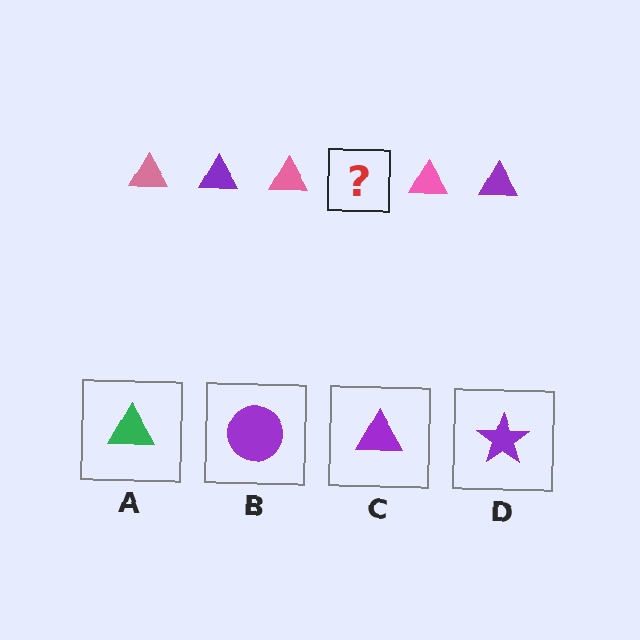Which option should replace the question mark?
Option C.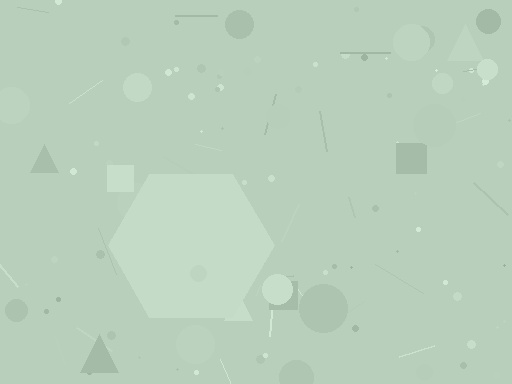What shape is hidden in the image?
A hexagon is hidden in the image.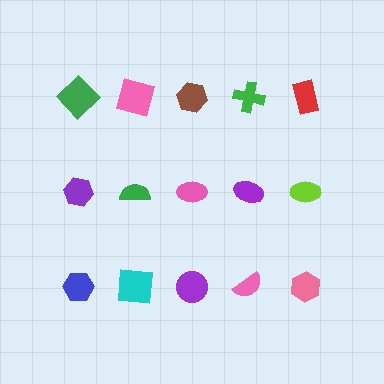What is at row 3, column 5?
A pink hexagon.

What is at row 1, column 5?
A red rectangle.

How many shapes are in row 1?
5 shapes.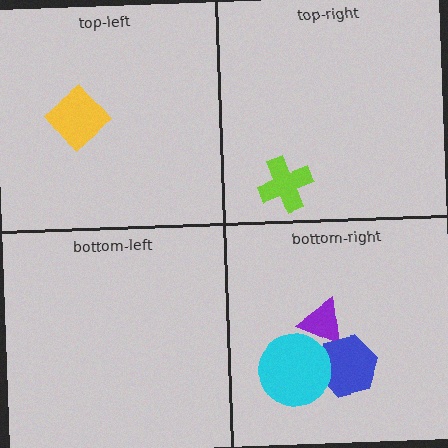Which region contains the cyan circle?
The bottom-right region.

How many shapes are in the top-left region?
1.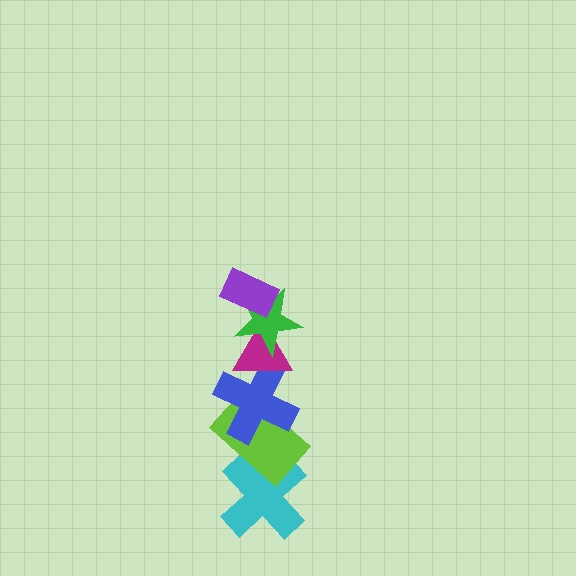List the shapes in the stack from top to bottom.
From top to bottom: the purple rectangle, the green star, the magenta triangle, the blue cross, the lime rectangle, the cyan cross.